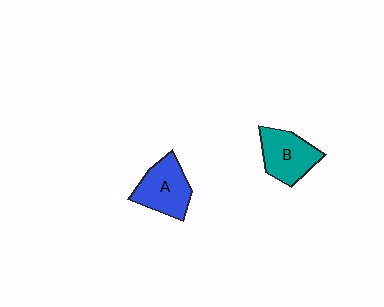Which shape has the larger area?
Shape A (blue).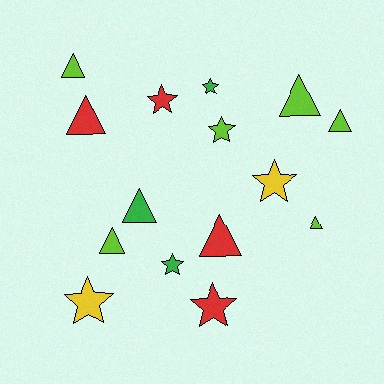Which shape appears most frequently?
Triangle, with 8 objects.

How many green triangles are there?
There is 1 green triangle.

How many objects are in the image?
There are 15 objects.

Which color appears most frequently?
Lime, with 6 objects.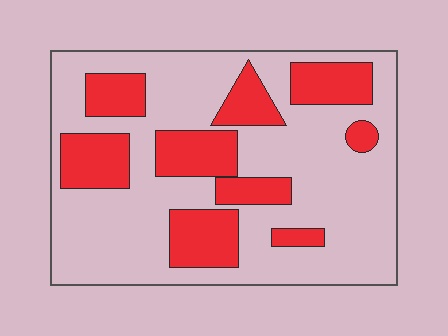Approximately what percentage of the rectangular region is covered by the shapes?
Approximately 30%.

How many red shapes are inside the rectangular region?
9.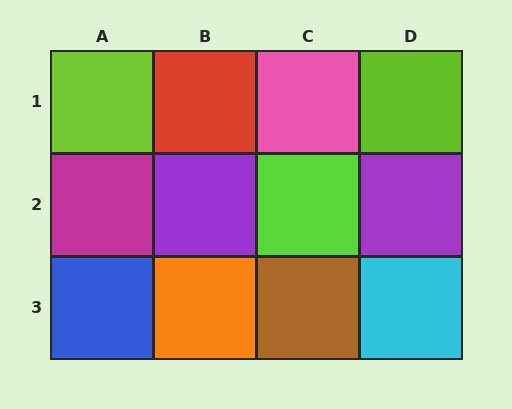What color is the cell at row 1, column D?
Lime.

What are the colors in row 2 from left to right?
Magenta, purple, lime, purple.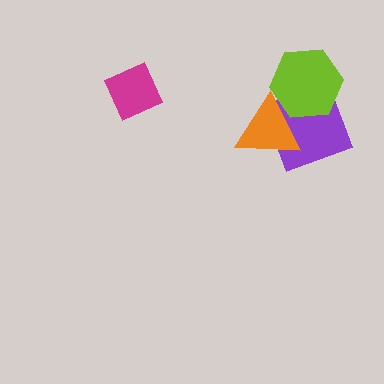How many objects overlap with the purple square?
2 objects overlap with the purple square.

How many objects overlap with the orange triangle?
2 objects overlap with the orange triangle.